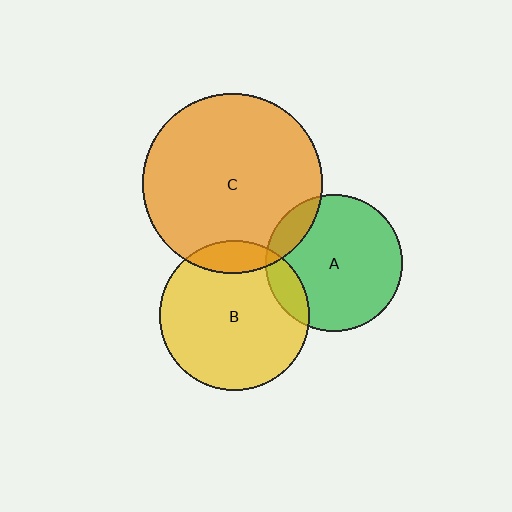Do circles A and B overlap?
Yes.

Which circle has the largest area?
Circle C (orange).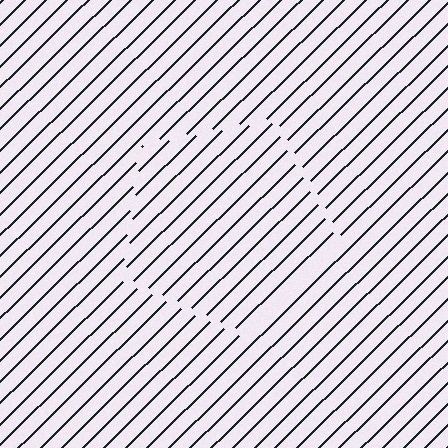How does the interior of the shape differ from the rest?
The interior of the shape contains the same grating, shifted by half a period — the contour is defined by the phase discontinuity where line-ends from the inner and outer gratings abut.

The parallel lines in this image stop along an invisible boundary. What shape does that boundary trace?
An illusory pentagon. The interior of the shape contains the same grating, shifted by half a period — the contour is defined by the phase discontinuity where line-ends from the inner and outer gratings abut.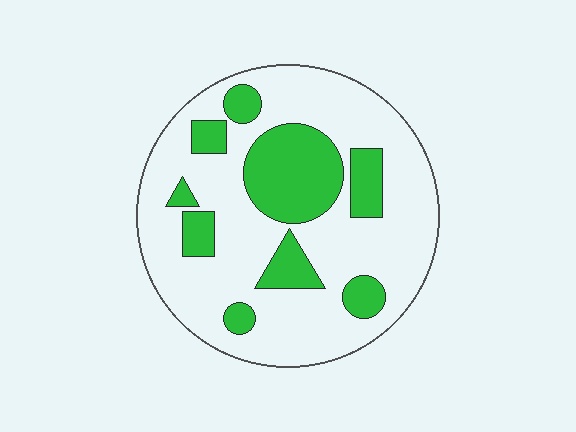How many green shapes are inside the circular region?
9.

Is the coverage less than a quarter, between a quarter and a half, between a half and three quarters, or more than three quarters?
Between a quarter and a half.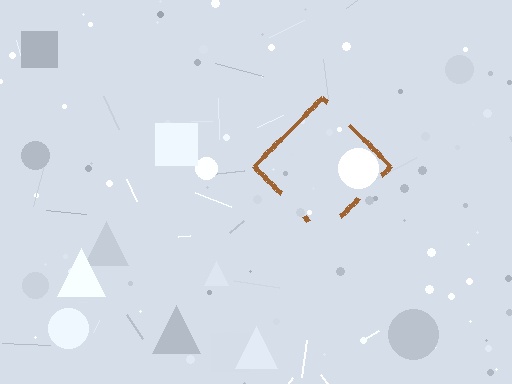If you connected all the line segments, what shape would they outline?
They would outline a diamond.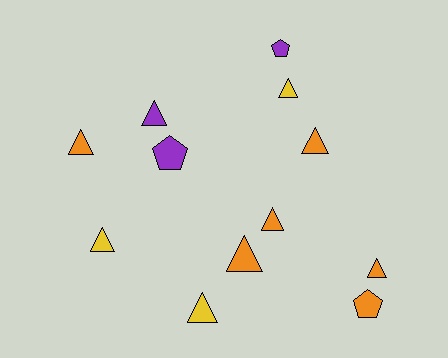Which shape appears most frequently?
Triangle, with 9 objects.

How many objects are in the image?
There are 12 objects.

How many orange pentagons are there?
There is 1 orange pentagon.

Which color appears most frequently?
Orange, with 6 objects.